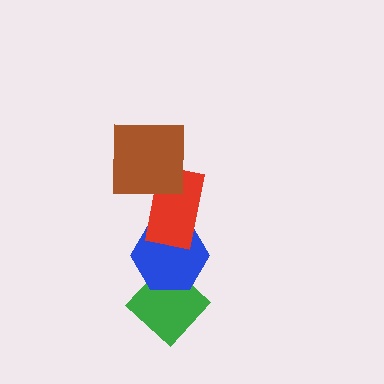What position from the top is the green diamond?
The green diamond is 4th from the top.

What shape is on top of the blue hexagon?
The red rectangle is on top of the blue hexagon.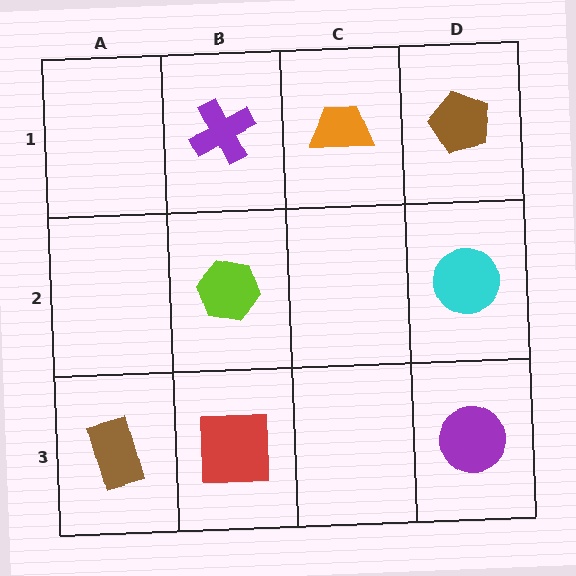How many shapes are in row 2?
2 shapes.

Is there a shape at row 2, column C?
No, that cell is empty.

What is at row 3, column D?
A purple circle.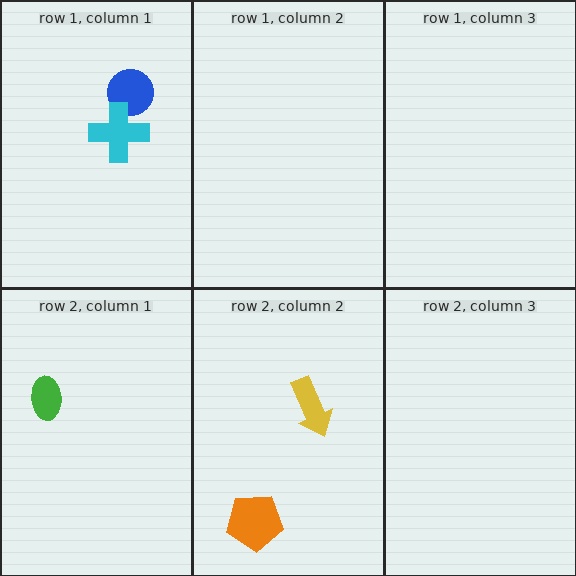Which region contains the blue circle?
The row 1, column 1 region.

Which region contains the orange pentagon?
The row 2, column 2 region.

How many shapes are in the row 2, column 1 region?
1.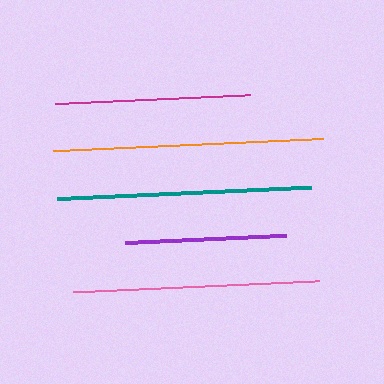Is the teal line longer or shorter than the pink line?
The teal line is longer than the pink line.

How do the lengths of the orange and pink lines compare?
The orange and pink lines are approximately the same length.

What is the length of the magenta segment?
The magenta segment is approximately 195 pixels long.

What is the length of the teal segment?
The teal segment is approximately 254 pixels long.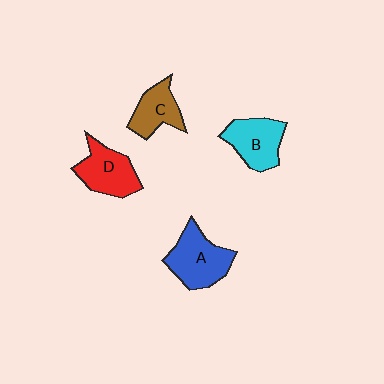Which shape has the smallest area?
Shape C (brown).